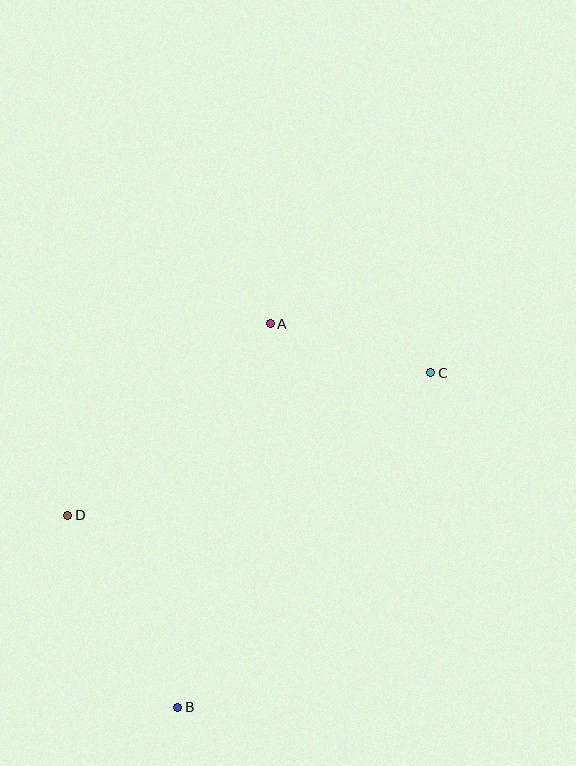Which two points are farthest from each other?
Points B and C are farthest from each other.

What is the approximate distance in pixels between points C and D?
The distance between C and D is approximately 390 pixels.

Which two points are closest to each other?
Points A and C are closest to each other.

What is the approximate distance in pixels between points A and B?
The distance between A and B is approximately 394 pixels.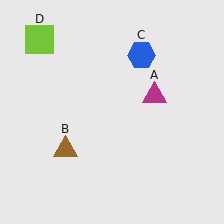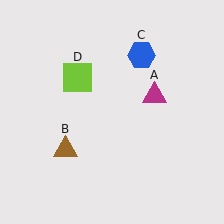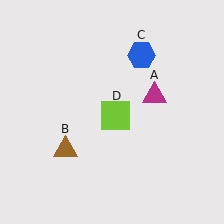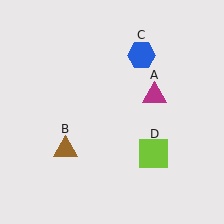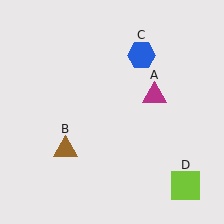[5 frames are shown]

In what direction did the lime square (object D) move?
The lime square (object D) moved down and to the right.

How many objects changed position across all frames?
1 object changed position: lime square (object D).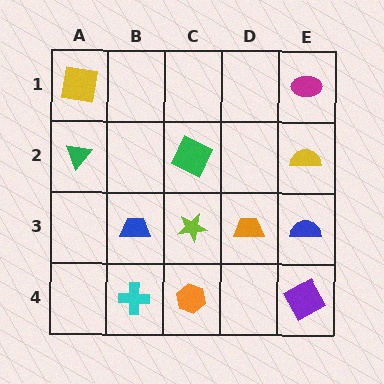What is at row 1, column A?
A yellow square.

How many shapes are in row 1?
2 shapes.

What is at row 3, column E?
A blue semicircle.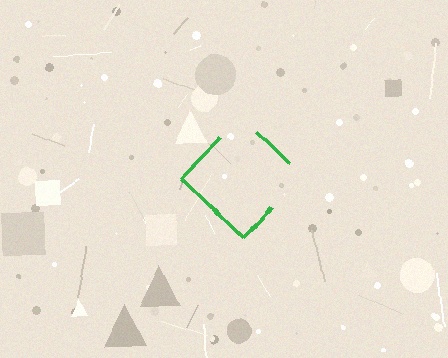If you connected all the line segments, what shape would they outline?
They would outline a diamond.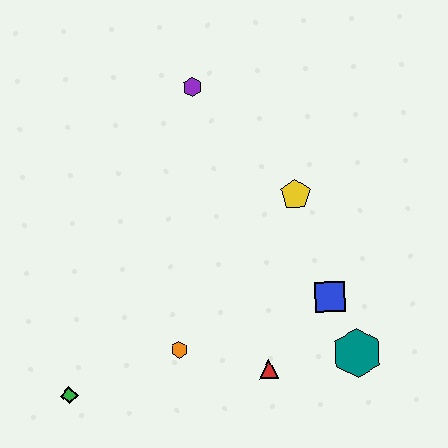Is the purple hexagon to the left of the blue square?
Yes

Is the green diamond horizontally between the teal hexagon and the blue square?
No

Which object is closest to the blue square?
The teal hexagon is closest to the blue square.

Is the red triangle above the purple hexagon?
No